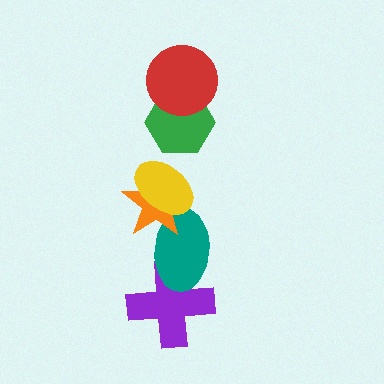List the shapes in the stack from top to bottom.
From top to bottom: the red circle, the green hexagon, the yellow ellipse, the orange star, the teal ellipse, the purple cross.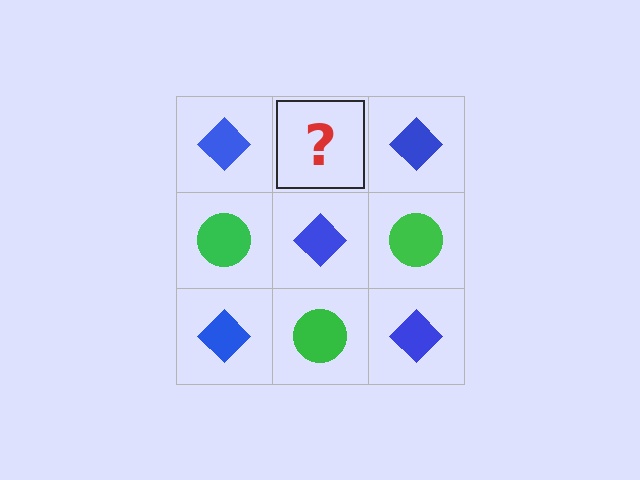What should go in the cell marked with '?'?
The missing cell should contain a green circle.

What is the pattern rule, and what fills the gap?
The rule is that it alternates blue diamond and green circle in a checkerboard pattern. The gap should be filled with a green circle.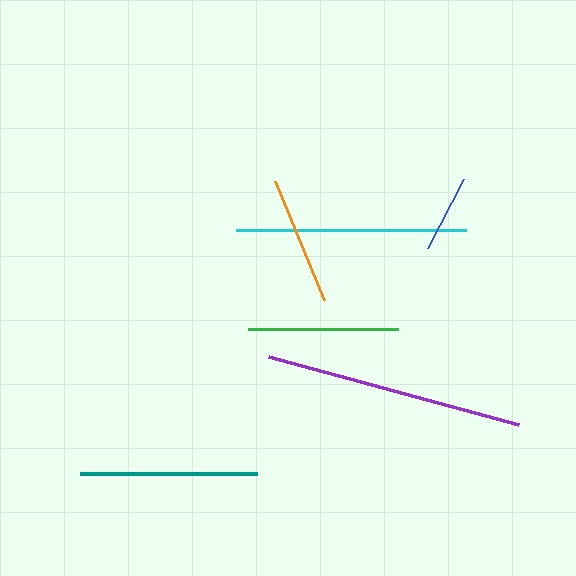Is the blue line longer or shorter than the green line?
The green line is longer than the blue line.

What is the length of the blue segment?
The blue segment is approximately 78 pixels long.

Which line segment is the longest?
The purple line is the longest at approximately 260 pixels.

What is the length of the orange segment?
The orange segment is approximately 128 pixels long.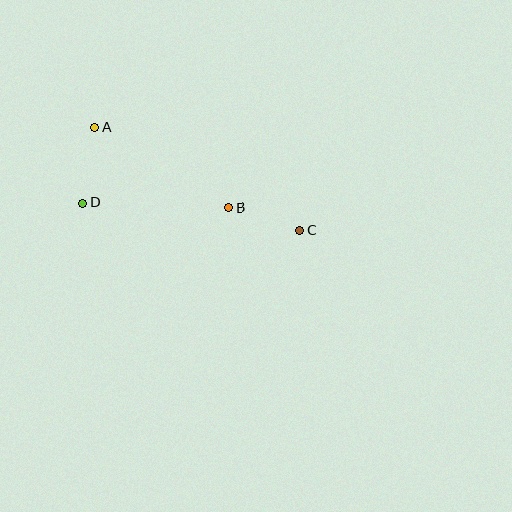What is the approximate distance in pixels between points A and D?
The distance between A and D is approximately 76 pixels.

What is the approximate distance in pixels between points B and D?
The distance between B and D is approximately 147 pixels.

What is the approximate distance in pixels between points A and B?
The distance between A and B is approximately 156 pixels.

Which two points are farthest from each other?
Points A and C are farthest from each other.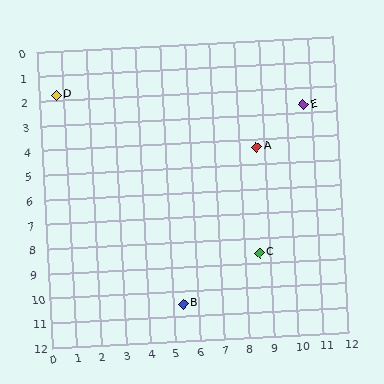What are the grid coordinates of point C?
Point C is at approximately (8.6, 8.6).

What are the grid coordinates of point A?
Point A is at approximately (8.7, 4.3).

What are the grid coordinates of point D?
Point D is at approximately (0.7, 1.8).